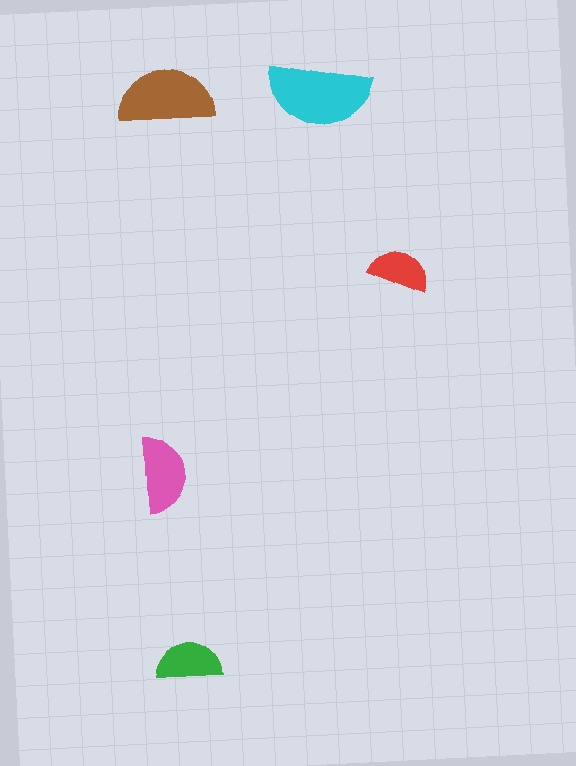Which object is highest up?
The brown semicircle is topmost.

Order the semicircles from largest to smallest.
the cyan one, the brown one, the pink one, the green one, the red one.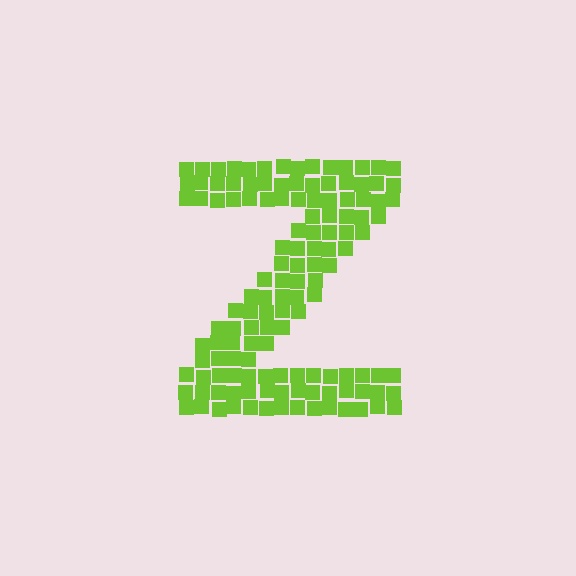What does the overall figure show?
The overall figure shows the letter Z.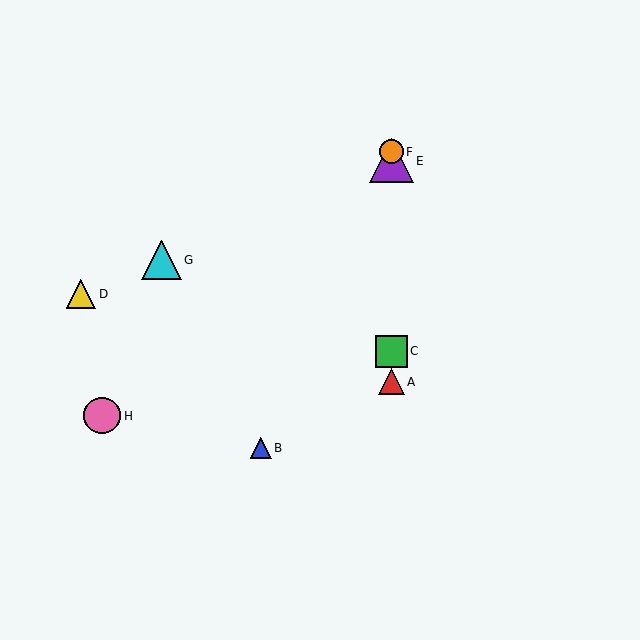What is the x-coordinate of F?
Object F is at x≈391.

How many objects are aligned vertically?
4 objects (A, C, E, F) are aligned vertically.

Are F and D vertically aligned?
No, F is at x≈391 and D is at x≈81.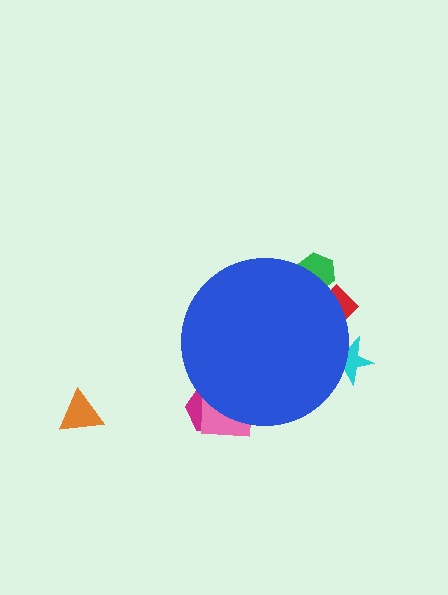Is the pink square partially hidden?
Yes, the pink square is partially hidden behind the blue circle.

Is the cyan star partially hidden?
Yes, the cyan star is partially hidden behind the blue circle.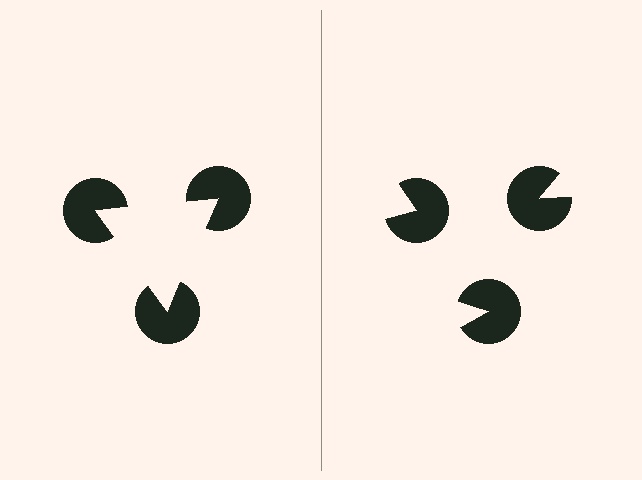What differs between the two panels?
The pac-man discs are positioned identically on both sides; only the wedge orientations differ. On the left they align to a triangle; on the right they are misaligned.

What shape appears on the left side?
An illusory triangle.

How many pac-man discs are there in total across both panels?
6 — 3 on each side.